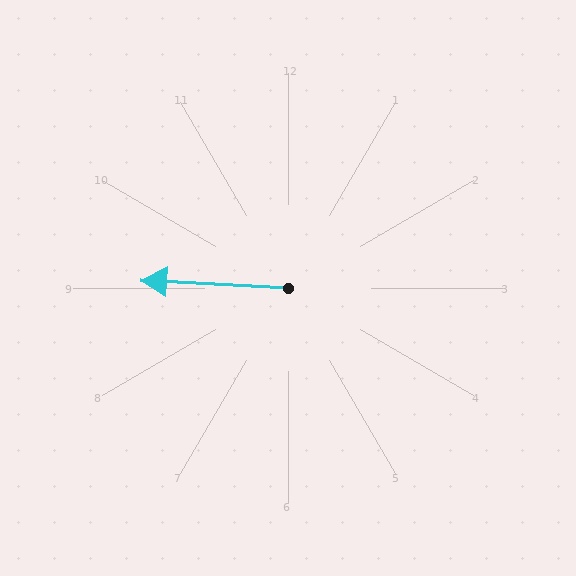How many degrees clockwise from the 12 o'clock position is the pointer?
Approximately 273 degrees.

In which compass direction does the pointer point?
West.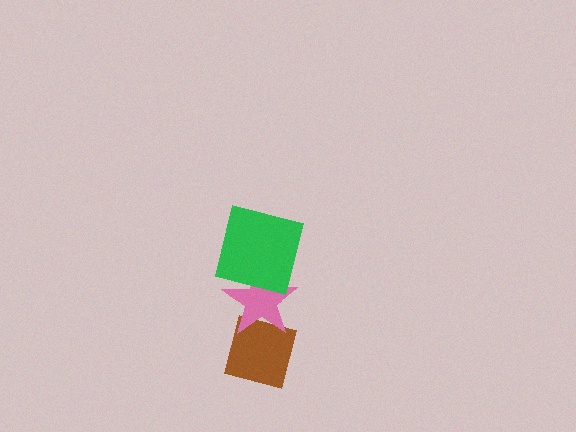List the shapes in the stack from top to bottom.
From top to bottom: the green square, the pink star, the brown square.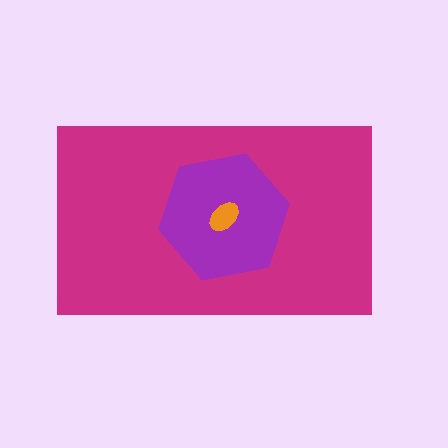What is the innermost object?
The orange ellipse.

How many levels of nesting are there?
3.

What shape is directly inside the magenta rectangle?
The purple hexagon.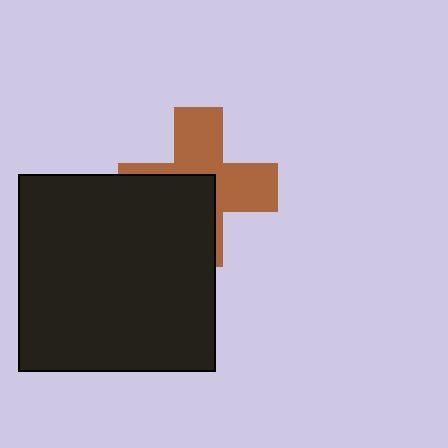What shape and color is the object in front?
The object in front is a black square.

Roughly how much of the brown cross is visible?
About half of it is visible (roughly 54%).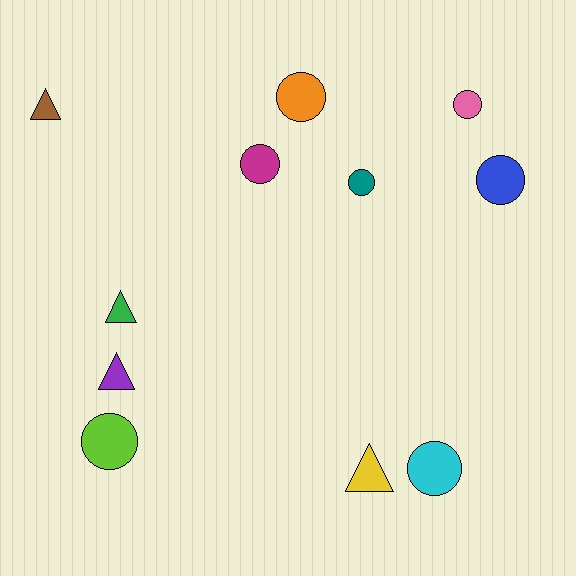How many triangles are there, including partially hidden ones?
There are 4 triangles.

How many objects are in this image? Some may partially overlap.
There are 11 objects.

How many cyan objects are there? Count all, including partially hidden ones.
There is 1 cyan object.